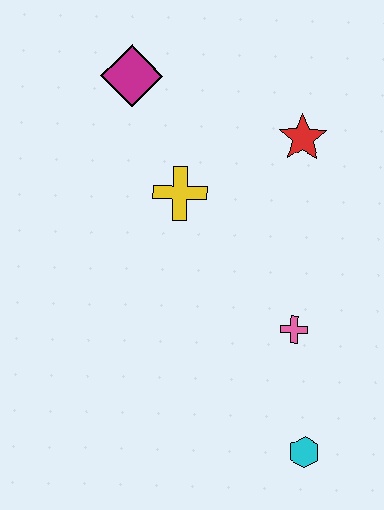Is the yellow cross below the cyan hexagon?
No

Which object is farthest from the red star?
The cyan hexagon is farthest from the red star.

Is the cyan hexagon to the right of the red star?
Yes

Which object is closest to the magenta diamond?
The yellow cross is closest to the magenta diamond.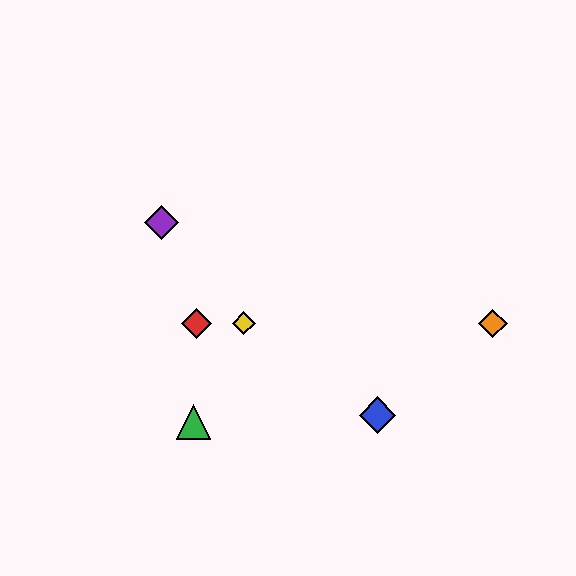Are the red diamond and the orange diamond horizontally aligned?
Yes, both are at y≈323.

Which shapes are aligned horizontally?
The red diamond, the yellow diamond, the orange diamond are aligned horizontally.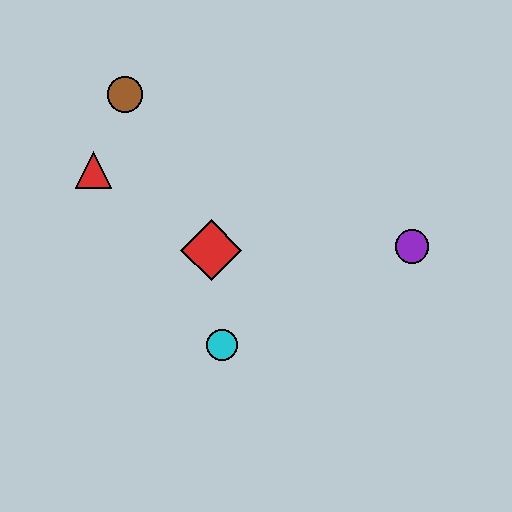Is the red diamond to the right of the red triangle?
Yes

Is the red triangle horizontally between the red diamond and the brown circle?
No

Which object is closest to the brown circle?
The red triangle is closest to the brown circle.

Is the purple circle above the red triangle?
No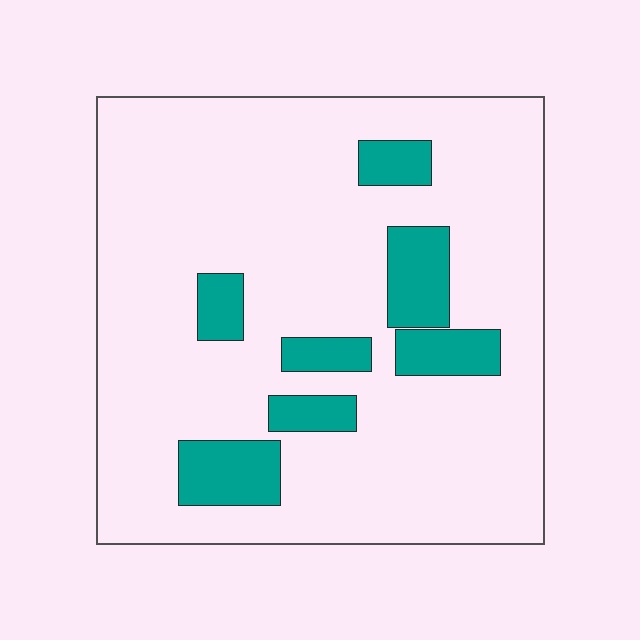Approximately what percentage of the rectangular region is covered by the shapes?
Approximately 15%.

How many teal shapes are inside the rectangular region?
7.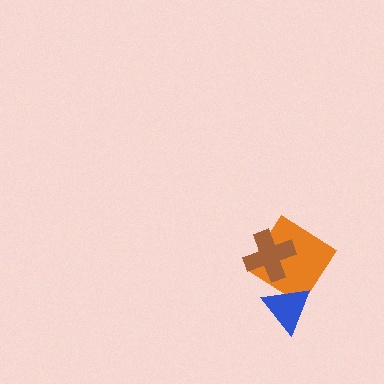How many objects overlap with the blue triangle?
1 object overlaps with the blue triangle.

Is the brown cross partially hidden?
No, no other shape covers it.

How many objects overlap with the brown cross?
1 object overlaps with the brown cross.